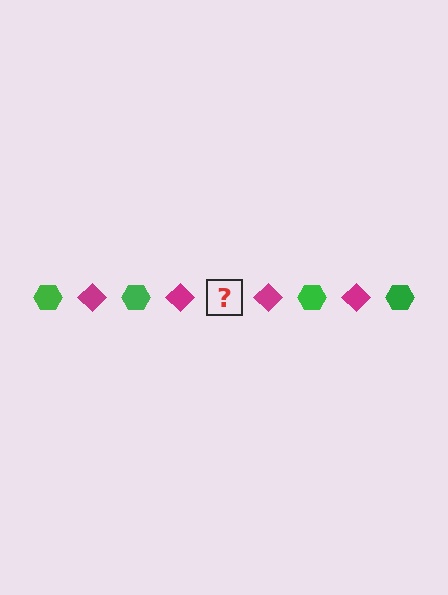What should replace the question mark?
The question mark should be replaced with a green hexagon.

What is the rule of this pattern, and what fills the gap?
The rule is that the pattern alternates between green hexagon and magenta diamond. The gap should be filled with a green hexagon.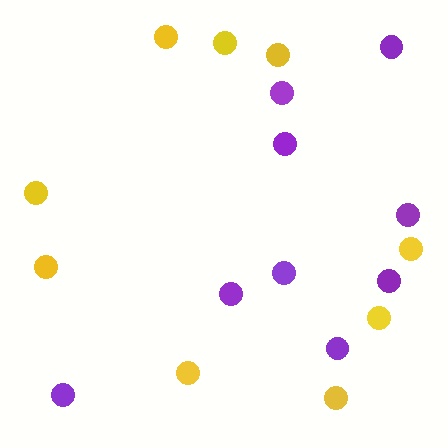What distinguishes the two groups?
There are 2 groups: one group of yellow circles (9) and one group of purple circles (9).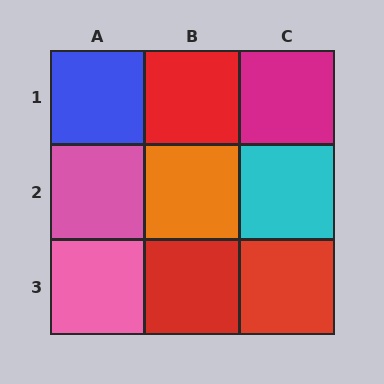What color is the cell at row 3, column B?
Red.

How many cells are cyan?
1 cell is cyan.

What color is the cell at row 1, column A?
Blue.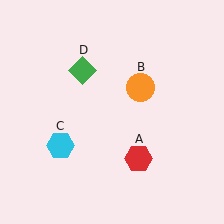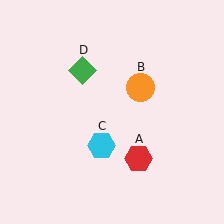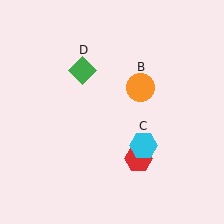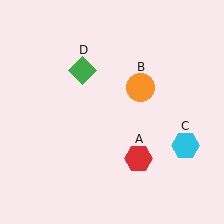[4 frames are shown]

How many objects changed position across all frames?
1 object changed position: cyan hexagon (object C).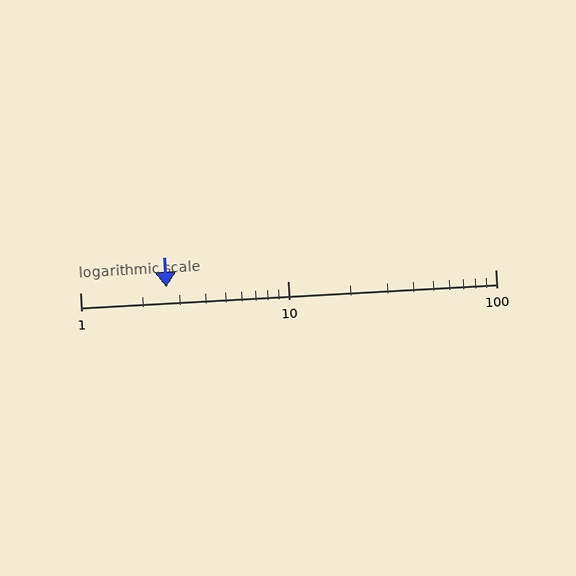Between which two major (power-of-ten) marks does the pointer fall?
The pointer is between 1 and 10.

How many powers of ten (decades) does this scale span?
The scale spans 2 decades, from 1 to 100.